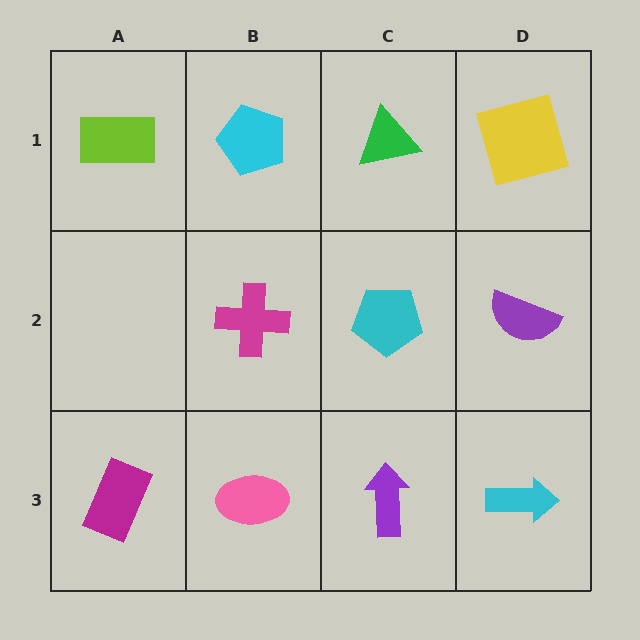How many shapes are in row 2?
3 shapes.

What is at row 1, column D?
A yellow square.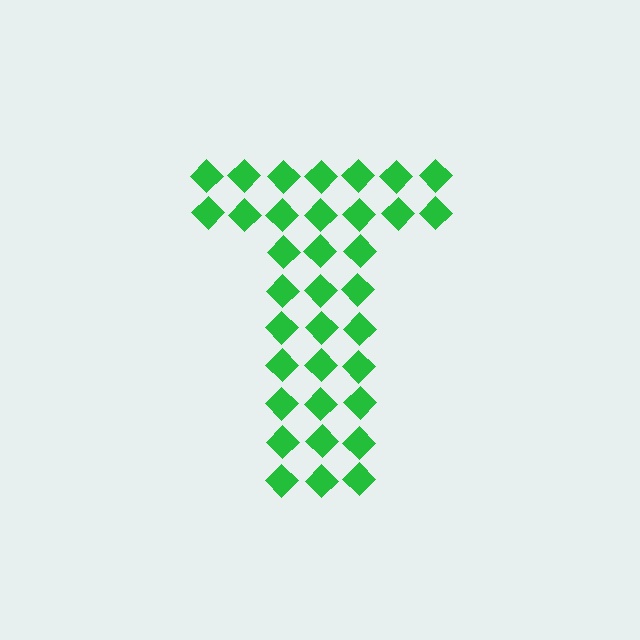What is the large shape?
The large shape is the letter T.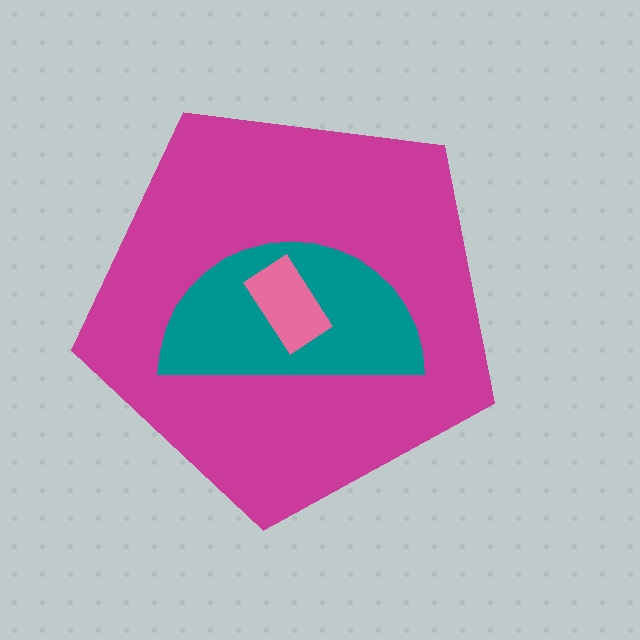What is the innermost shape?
The pink rectangle.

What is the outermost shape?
The magenta pentagon.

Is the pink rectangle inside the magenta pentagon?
Yes.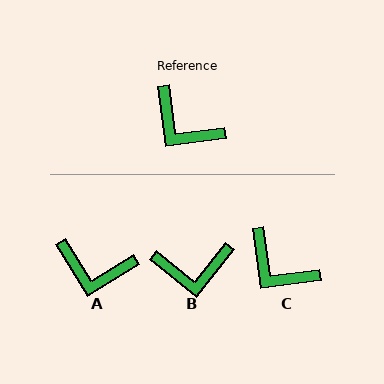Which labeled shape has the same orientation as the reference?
C.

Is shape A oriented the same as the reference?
No, it is off by about 24 degrees.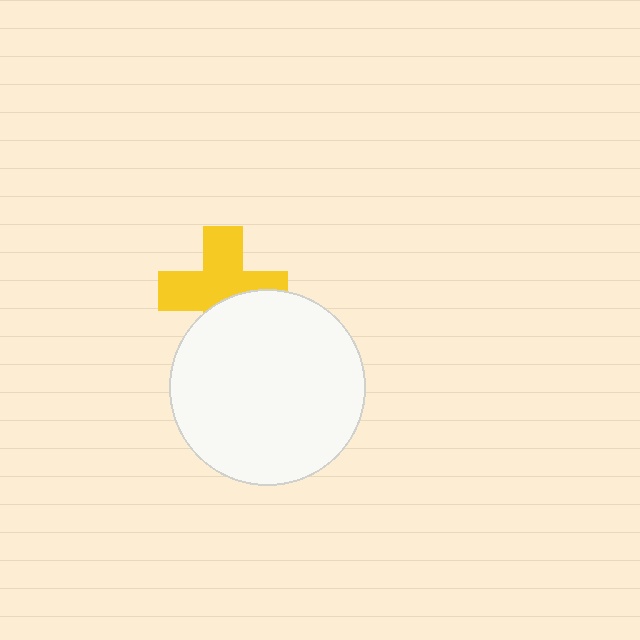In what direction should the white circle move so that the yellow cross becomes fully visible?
The white circle should move down. That is the shortest direction to clear the overlap and leave the yellow cross fully visible.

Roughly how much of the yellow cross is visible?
About half of it is visible (roughly 64%).